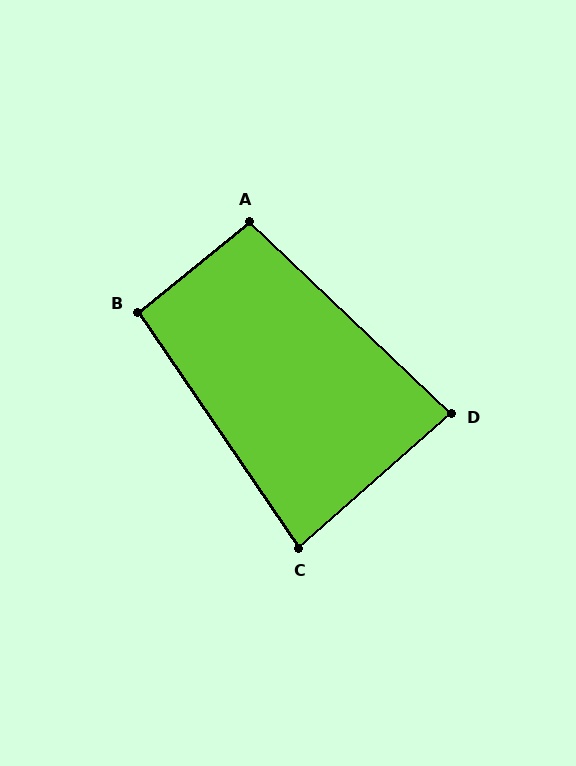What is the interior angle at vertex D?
Approximately 85 degrees (approximately right).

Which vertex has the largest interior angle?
A, at approximately 97 degrees.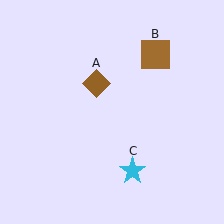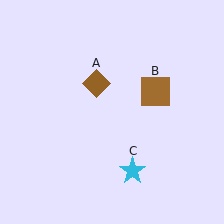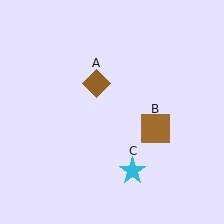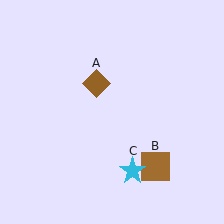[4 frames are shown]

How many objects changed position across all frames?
1 object changed position: brown square (object B).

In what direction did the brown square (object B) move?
The brown square (object B) moved down.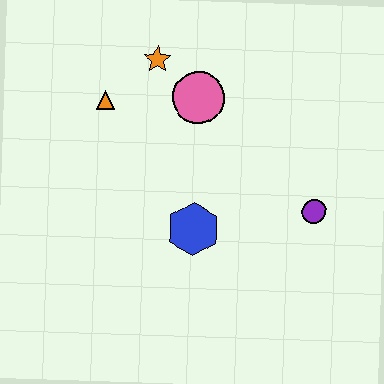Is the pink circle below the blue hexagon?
No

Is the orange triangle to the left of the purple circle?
Yes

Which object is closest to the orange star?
The pink circle is closest to the orange star.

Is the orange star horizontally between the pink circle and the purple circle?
No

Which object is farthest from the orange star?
The purple circle is farthest from the orange star.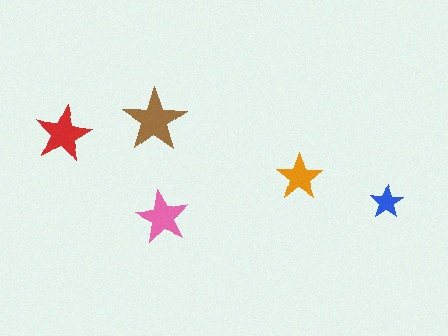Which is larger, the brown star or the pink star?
The brown one.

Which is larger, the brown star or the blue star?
The brown one.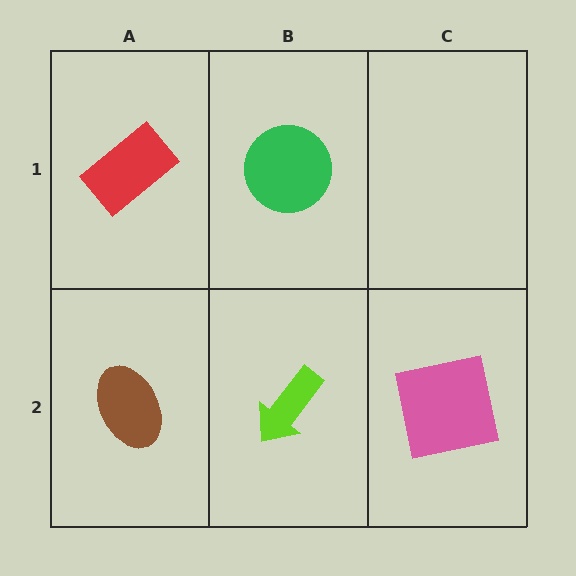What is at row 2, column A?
A brown ellipse.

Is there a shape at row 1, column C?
No, that cell is empty.